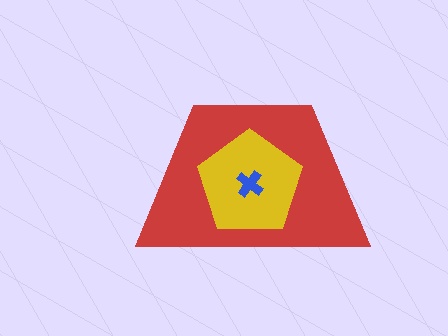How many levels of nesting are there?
3.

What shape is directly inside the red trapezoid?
The yellow pentagon.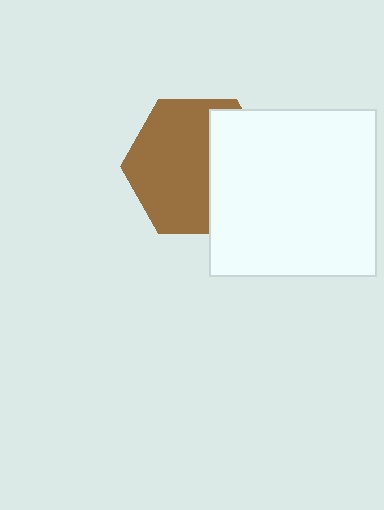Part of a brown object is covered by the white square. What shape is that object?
It is a hexagon.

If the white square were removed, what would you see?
You would see the complete brown hexagon.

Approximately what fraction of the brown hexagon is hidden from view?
Roughly 38% of the brown hexagon is hidden behind the white square.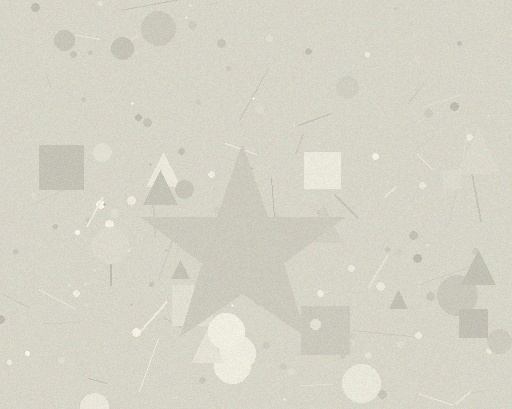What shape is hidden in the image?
A star is hidden in the image.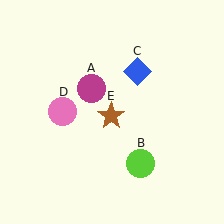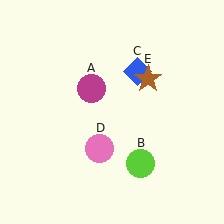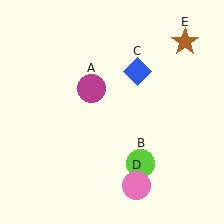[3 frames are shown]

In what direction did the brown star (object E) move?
The brown star (object E) moved up and to the right.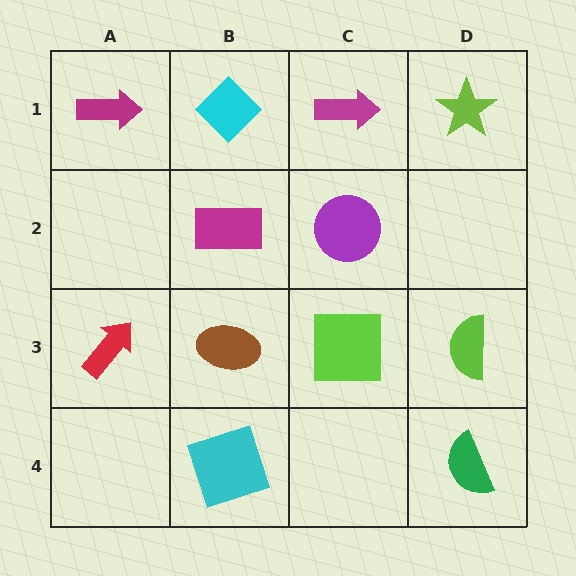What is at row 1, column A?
A magenta arrow.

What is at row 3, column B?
A brown ellipse.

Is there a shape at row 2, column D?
No, that cell is empty.